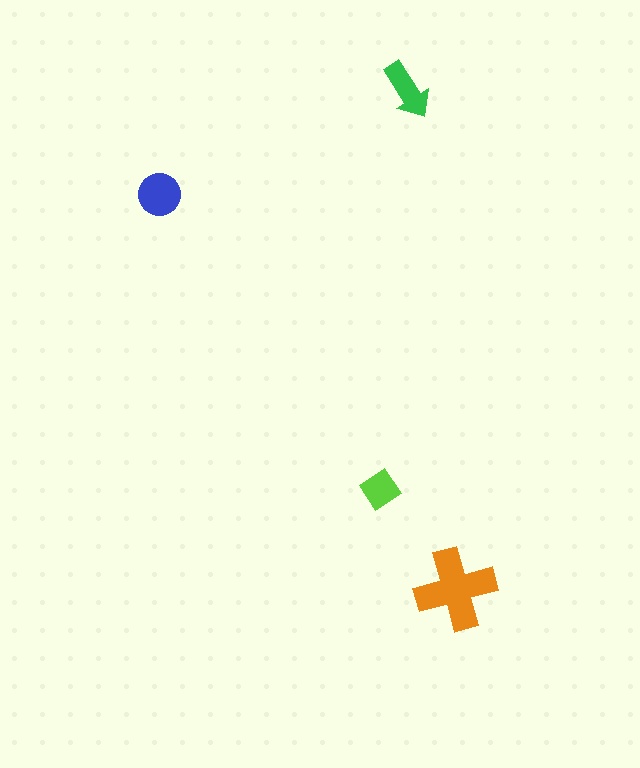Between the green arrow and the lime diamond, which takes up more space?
The green arrow.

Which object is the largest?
The orange cross.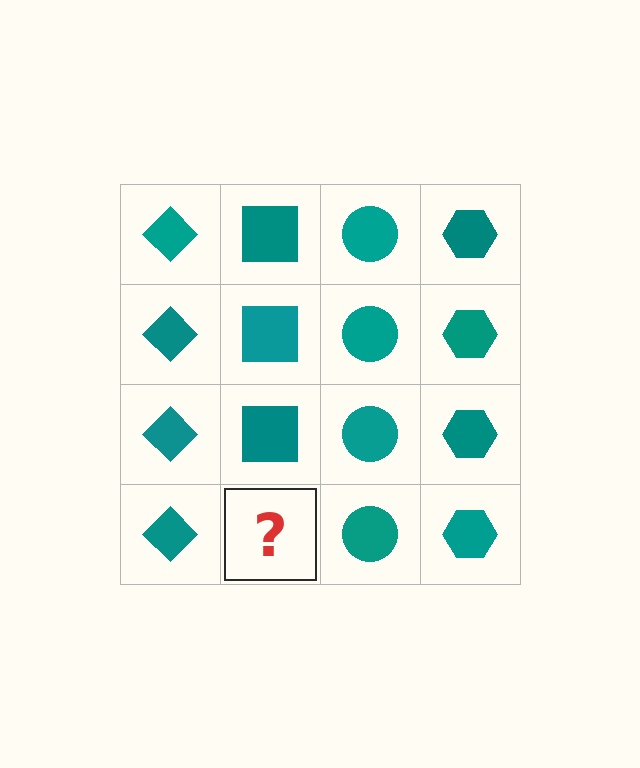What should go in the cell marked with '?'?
The missing cell should contain a teal square.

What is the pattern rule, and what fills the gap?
The rule is that each column has a consistent shape. The gap should be filled with a teal square.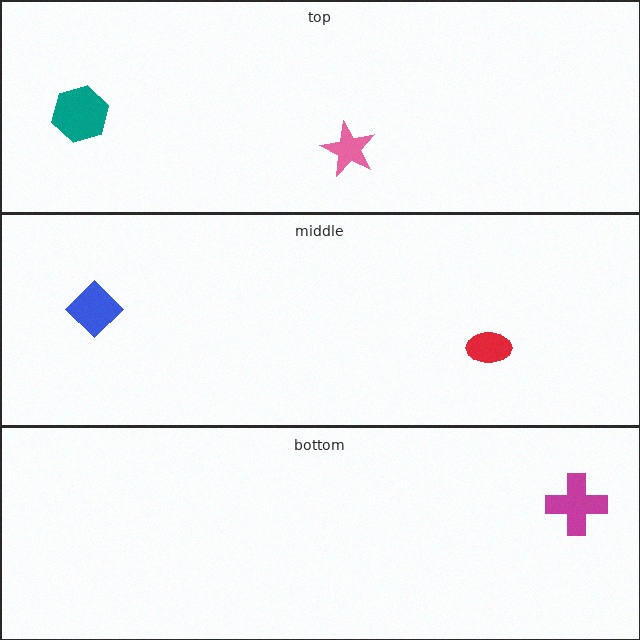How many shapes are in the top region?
2.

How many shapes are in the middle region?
2.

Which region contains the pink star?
The top region.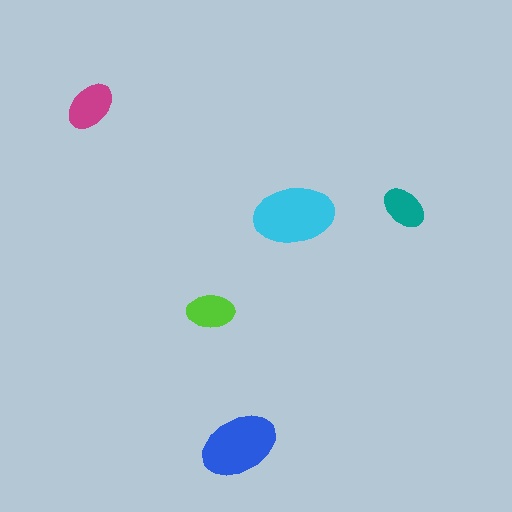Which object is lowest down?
The blue ellipse is bottommost.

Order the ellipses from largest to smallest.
the cyan one, the blue one, the magenta one, the lime one, the teal one.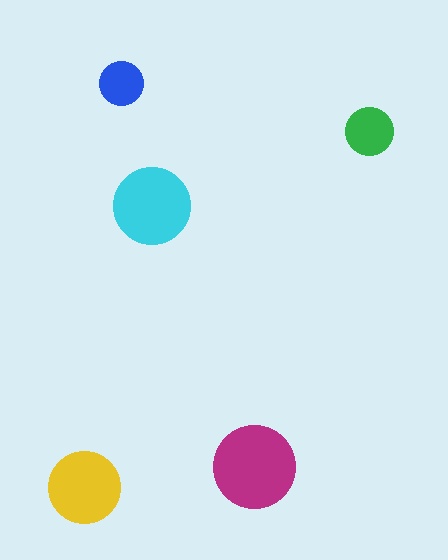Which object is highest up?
The blue circle is topmost.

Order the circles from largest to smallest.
the magenta one, the cyan one, the yellow one, the green one, the blue one.